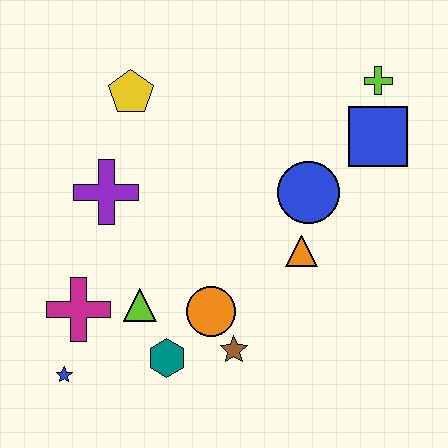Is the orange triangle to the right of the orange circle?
Yes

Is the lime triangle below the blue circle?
Yes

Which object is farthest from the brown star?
The lime cross is farthest from the brown star.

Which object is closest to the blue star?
The magenta cross is closest to the blue star.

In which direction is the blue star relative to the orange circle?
The blue star is to the left of the orange circle.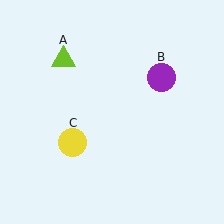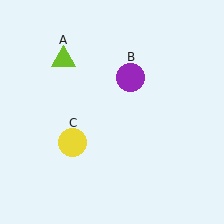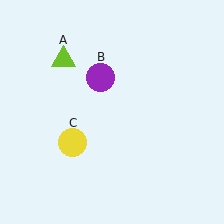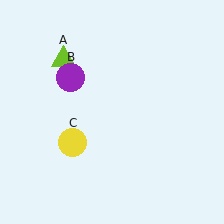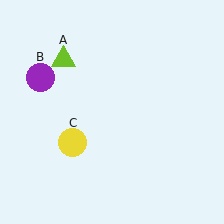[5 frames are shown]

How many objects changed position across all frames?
1 object changed position: purple circle (object B).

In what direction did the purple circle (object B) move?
The purple circle (object B) moved left.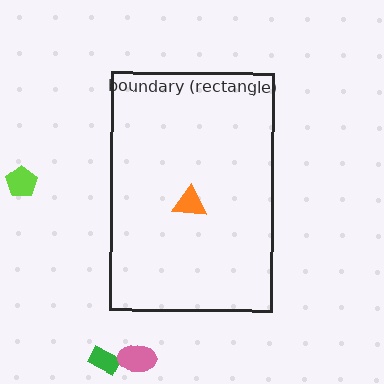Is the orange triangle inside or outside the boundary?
Inside.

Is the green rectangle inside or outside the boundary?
Outside.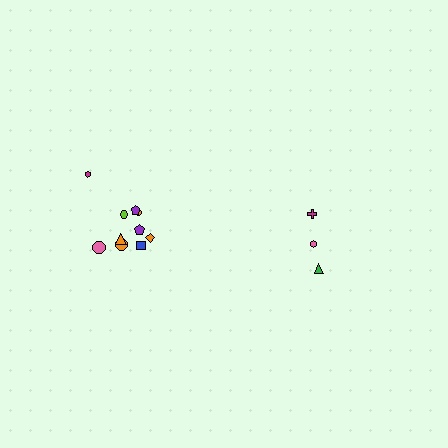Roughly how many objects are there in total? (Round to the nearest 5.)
Roughly 15 objects in total.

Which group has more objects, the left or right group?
The left group.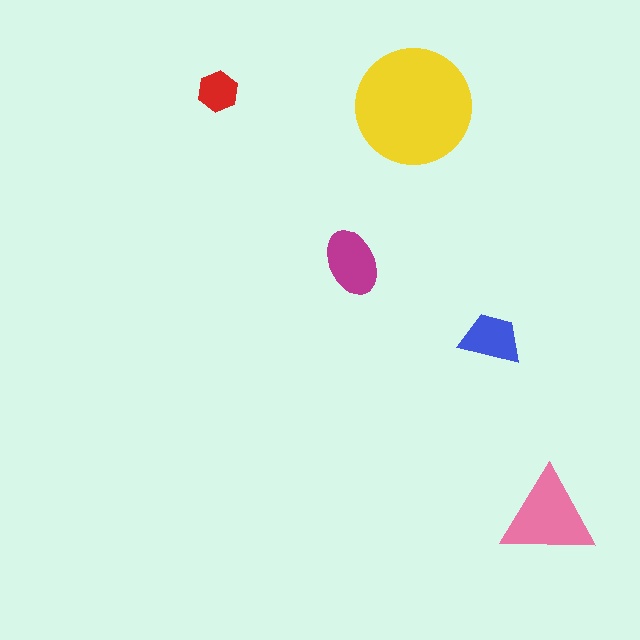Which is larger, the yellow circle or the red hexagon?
The yellow circle.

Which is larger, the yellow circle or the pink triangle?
The yellow circle.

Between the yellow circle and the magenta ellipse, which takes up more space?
The yellow circle.